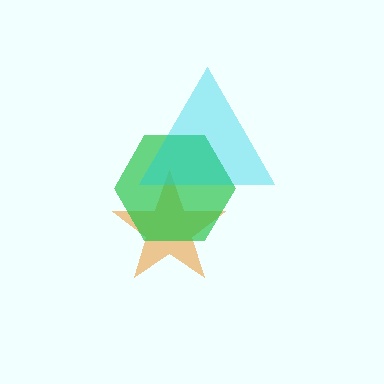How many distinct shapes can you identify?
There are 3 distinct shapes: an orange star, a green hexagon, a cyan triangle.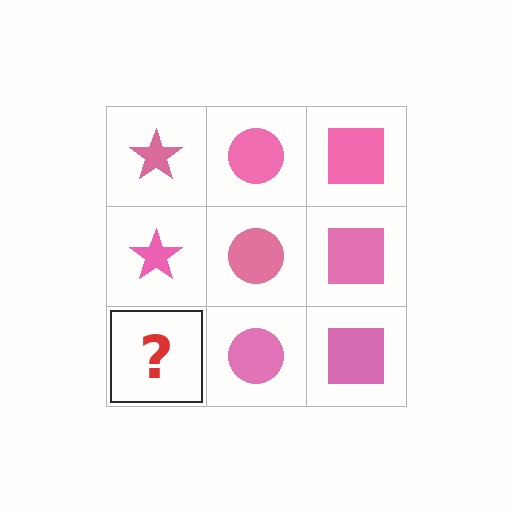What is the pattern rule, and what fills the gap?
The rule is that each column has a consistent shape. The gap should be filled with a pink star.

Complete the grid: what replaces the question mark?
The question mark should be replaced with a pink star.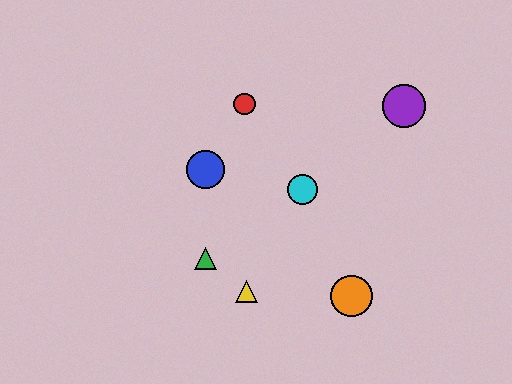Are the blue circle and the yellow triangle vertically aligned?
No, the blue circle is at x≈205 and the yellow triangle is at x≈246.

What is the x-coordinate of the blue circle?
The blue circle is at x≈205.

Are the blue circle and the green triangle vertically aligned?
Yes, both are at x≈205.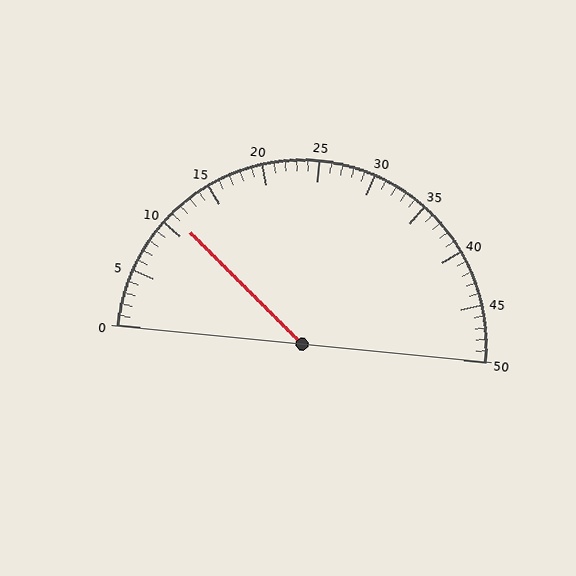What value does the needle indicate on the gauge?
The needle indicates approximately 11.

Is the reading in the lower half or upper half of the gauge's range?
The reading is in the lower half of the range (0 to 50).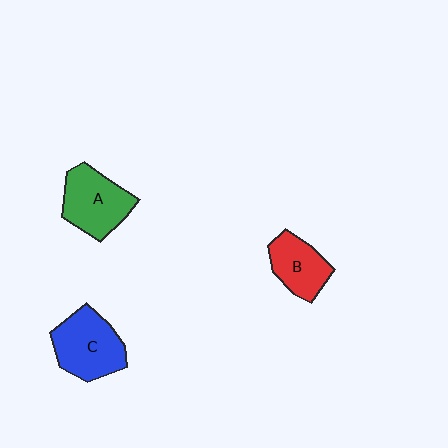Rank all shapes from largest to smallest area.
From largest to smallest: C (blue), A (green), B (red).